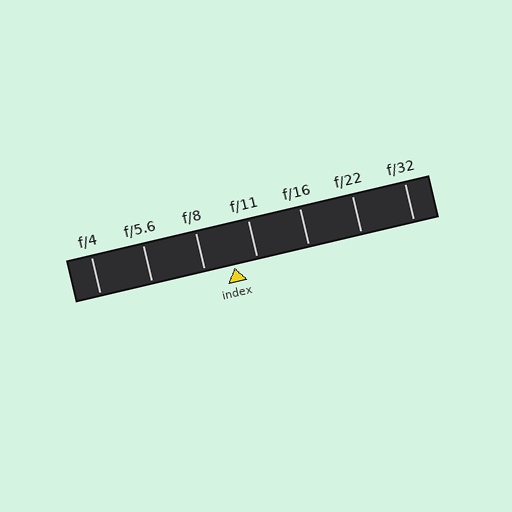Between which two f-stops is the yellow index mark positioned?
The index mark is between f/8 and f/11.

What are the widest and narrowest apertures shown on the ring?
The widest aperture shown is f/4 and the narrowest is f/32.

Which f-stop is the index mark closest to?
The index mark is closest to f/11.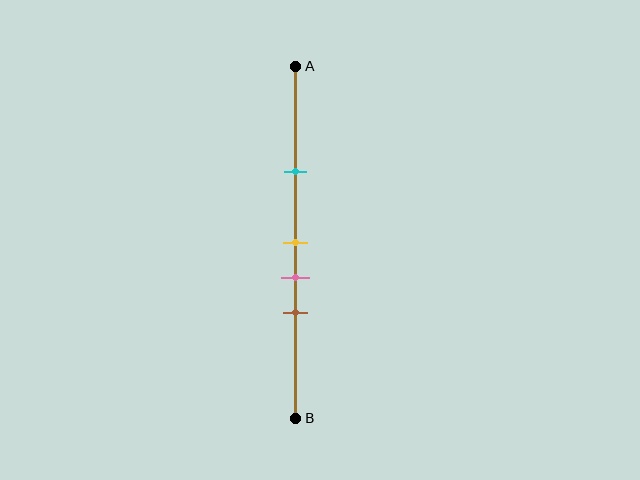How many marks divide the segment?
There are 4 marks dividing the segment.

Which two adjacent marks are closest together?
The yellow and pink marks are the closest adjacent pair.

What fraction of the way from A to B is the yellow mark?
The yellow mark is approximately 50% (0.5) of the way from A to B.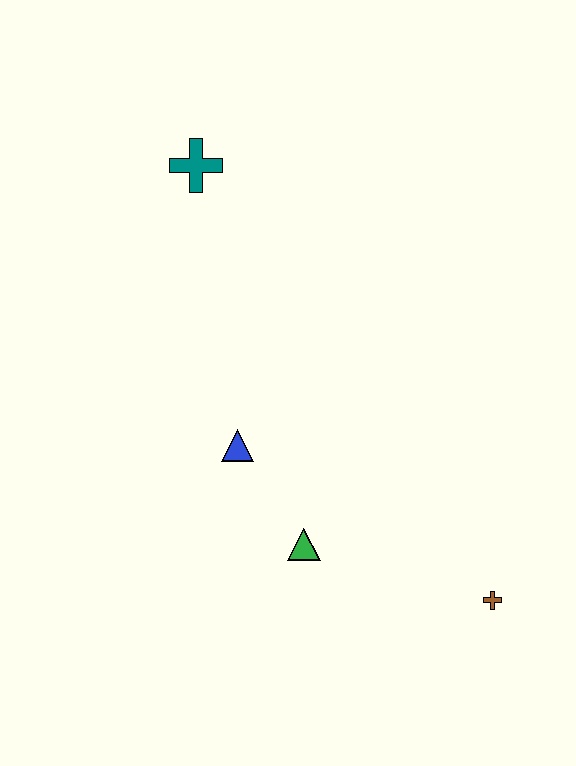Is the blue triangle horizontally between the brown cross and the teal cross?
Yes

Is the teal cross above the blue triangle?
Yes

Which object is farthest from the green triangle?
The teal cross is farthest from the green triangle.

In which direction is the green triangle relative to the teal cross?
The green triangle is below the teal cross.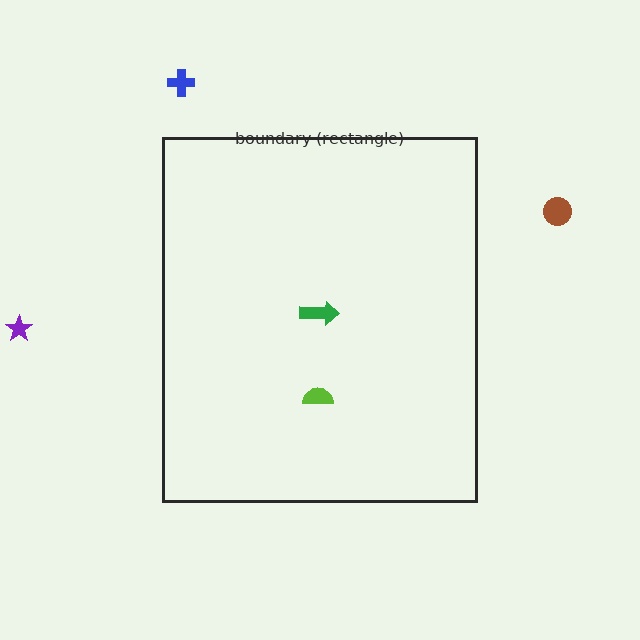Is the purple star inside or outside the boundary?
Outside.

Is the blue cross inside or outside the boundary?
Outside.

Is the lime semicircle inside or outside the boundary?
Inside.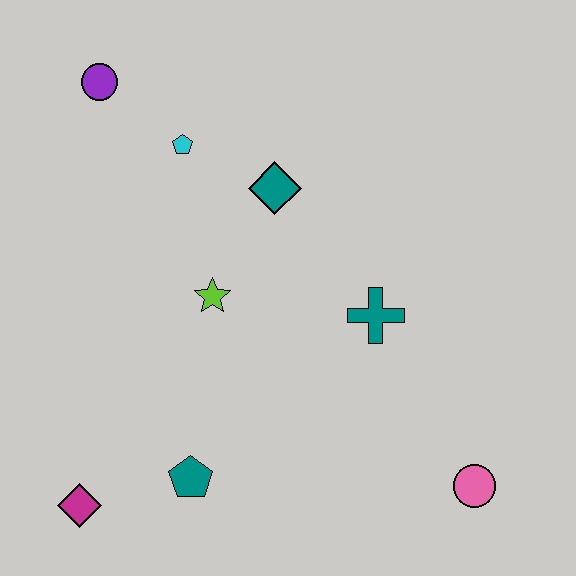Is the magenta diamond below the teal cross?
Yes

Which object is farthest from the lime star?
The pink circle is farthest from the lime star.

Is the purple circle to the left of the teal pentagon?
Yes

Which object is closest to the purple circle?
The cyan pentagon is closest to the purple circle.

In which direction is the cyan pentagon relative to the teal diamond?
The cyan pentagon is to the left of the teal diamond.